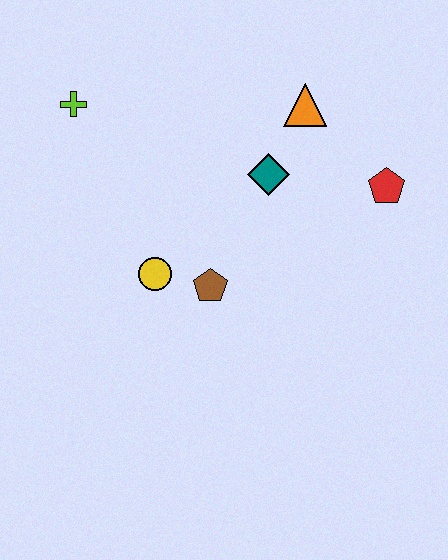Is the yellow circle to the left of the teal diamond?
Yes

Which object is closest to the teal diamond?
The orange triangle is closest to the teal diamond.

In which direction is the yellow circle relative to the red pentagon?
The yellow circle is to the left of the red pentagon.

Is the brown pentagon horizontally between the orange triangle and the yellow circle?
Yes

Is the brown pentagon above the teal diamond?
No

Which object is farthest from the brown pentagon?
The lime cross is farthest from the brown pentagon.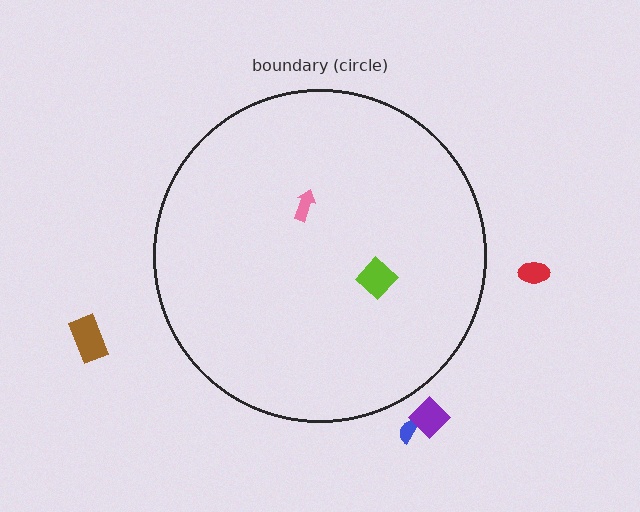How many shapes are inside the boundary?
2 inside, 4 outside.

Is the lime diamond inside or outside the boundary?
Inside.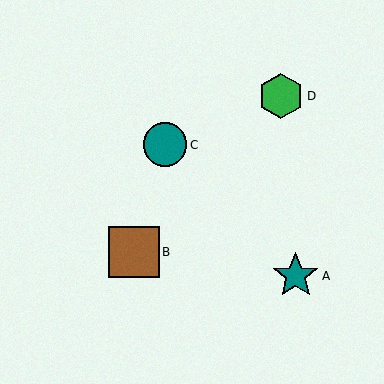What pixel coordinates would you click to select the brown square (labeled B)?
Click at (134, 252) to select the brown square B.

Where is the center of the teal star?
The center of the teal star is at (296, 276).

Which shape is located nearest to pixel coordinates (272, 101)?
The green hexagon (labeled D) at (281, 96) is nearest to that location.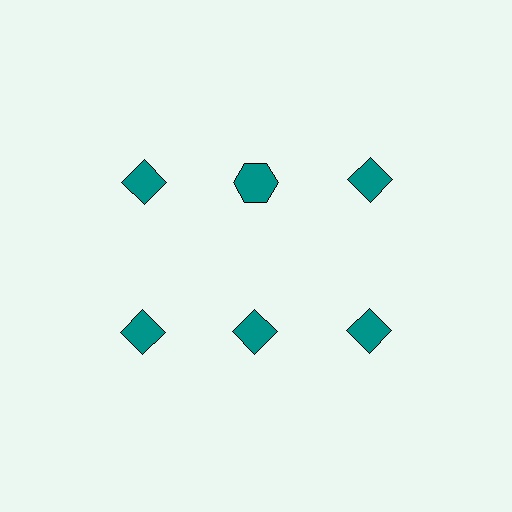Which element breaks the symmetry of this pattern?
The teal hexagon in the top row, second from left column breaks the symmetry. All other shapes are teal diamonds.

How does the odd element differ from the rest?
It has a different shape: hexagon instead of diamond.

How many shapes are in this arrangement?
There are 6 shapes arranged in a grid pattern.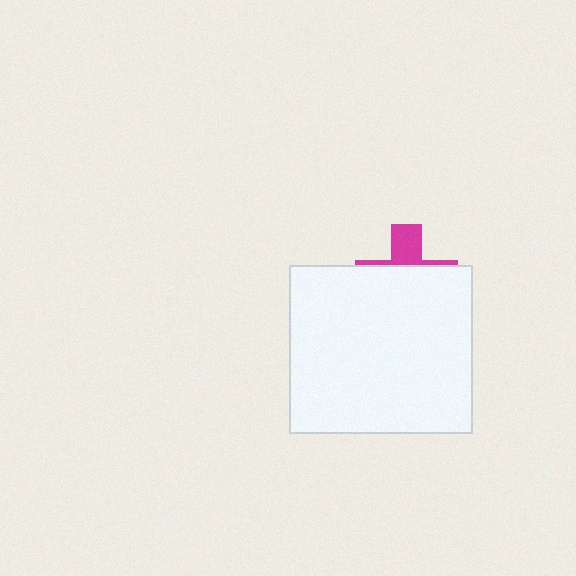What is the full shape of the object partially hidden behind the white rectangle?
The partially hidden object is a magenta cross.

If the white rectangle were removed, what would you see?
You would see the complete magenta cross.